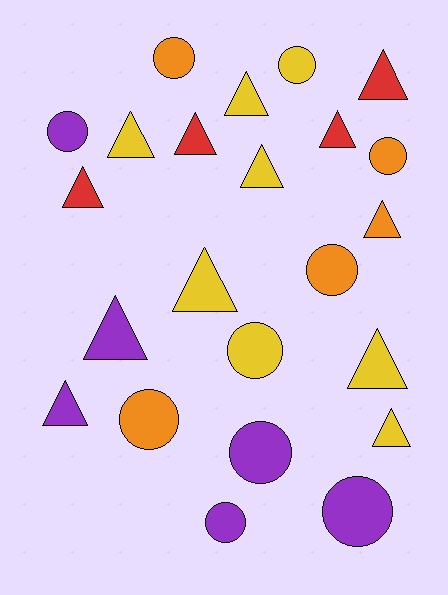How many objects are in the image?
There are 23 objects.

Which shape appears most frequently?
Triangle, with 13 objects.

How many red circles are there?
There are no red circles.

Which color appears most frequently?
Yellow, with 8 objects.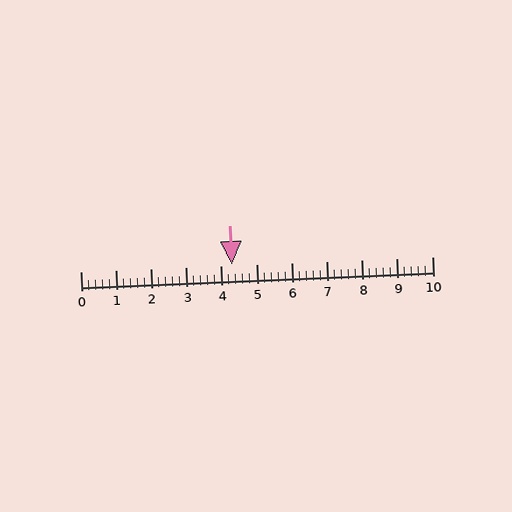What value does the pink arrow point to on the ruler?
The pink arrow points to approximately 4.3.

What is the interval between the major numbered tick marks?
The major tick marks are spaced 1 units apart.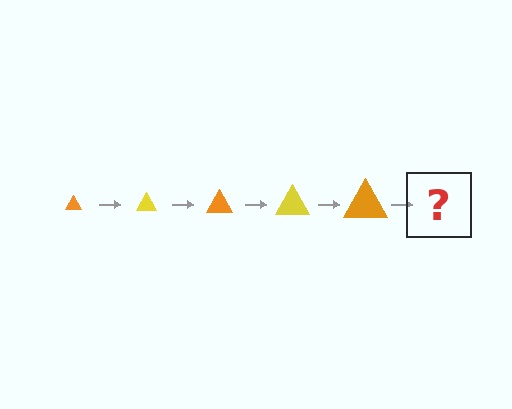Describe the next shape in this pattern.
It should be a yellow triangle, larger than the previous one.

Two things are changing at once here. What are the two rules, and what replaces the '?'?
The two rules are that the triangle grows larger each step and the color cycles through orange and yellow. The '?' should be a yellow triangle, larger than the previous one.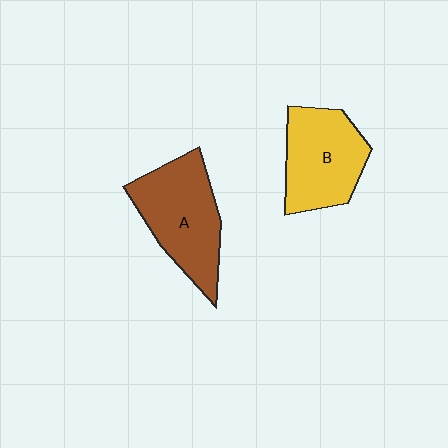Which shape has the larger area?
Shape A (brown).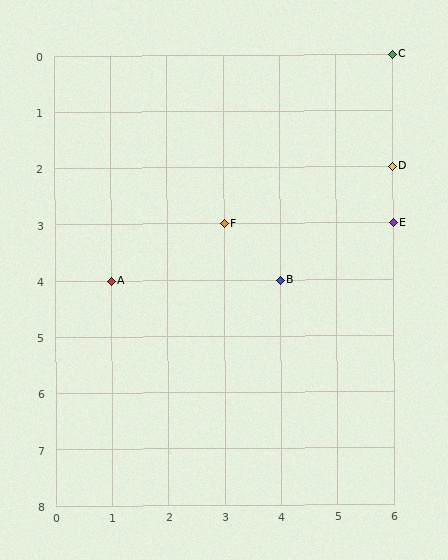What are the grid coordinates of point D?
Point D is at grid coordinates (6, 2).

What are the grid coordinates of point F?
Point F is at grid coordinates (3, 3).